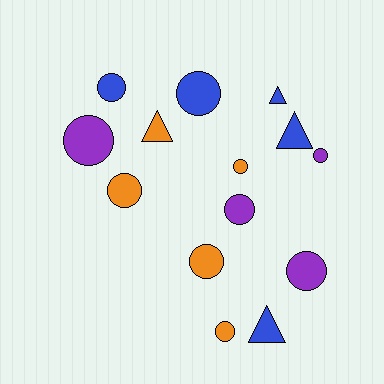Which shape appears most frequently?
Circle, with 10 objects.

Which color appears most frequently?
Orange, with 5 objects.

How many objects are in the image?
There are 14 objects.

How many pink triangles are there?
There are no pink triangles.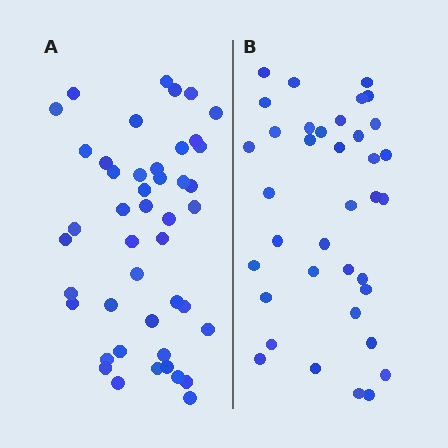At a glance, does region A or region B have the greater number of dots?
Region A (the left region) has more dots.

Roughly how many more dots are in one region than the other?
Region A has roughly 8 or so more dots than region B.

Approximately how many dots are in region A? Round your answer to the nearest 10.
About 40 dots. (The exact count is 45, which rounds to 40.)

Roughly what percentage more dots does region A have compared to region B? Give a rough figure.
About 20% more.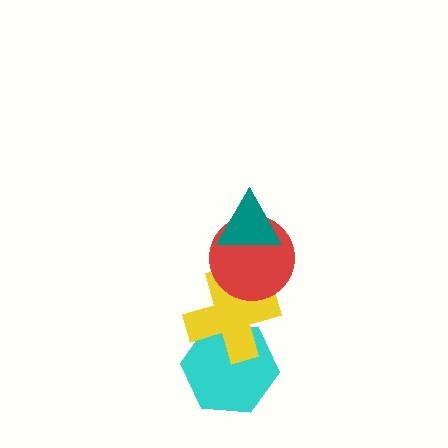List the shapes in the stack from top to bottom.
From top to bottom: the teal triangle, the red circle, the yellow cross, the cyan hexagon.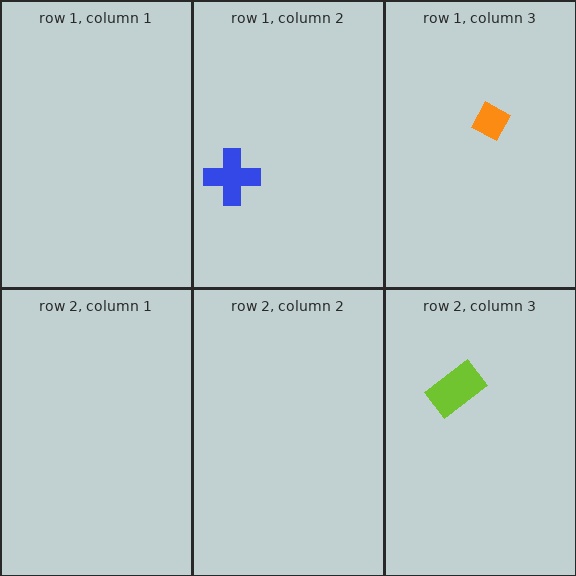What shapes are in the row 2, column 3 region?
The lime rectangle.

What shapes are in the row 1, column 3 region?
The orange diamond.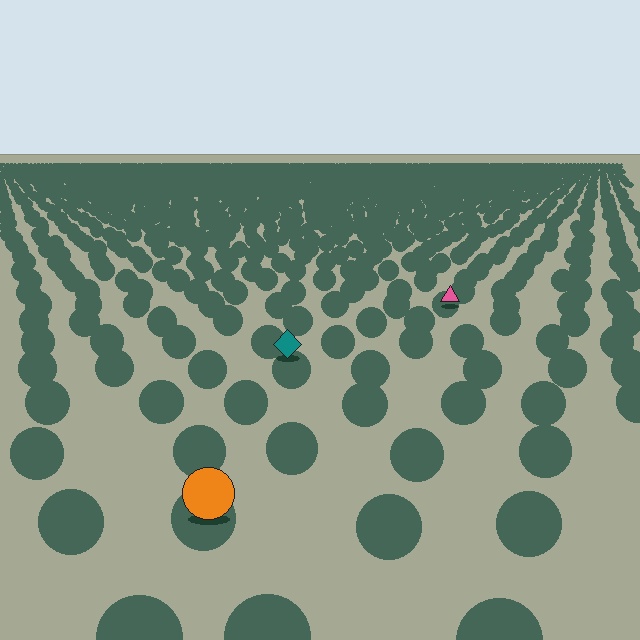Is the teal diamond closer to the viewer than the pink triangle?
Yes. The teal diamond is closer — you can tell from the texture gradient: the ground texture is coarser near it.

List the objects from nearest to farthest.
From nearest to farthest: the orange circle, the teal diamond, the pink triangle.